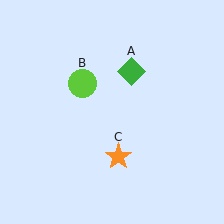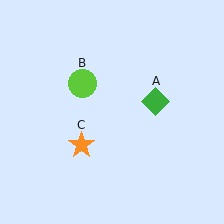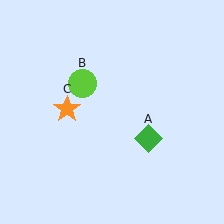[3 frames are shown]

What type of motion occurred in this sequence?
The green diamond (object A), orange star (object C) rotated clockwise around the center of the scene.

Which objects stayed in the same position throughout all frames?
Lime circle (object B) remained stationary.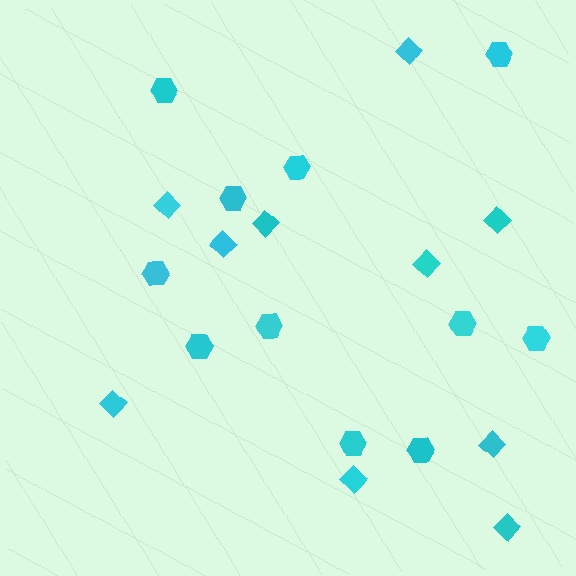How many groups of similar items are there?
There are 2 groups: one group of hexagons (11) and one group of diamonds (10).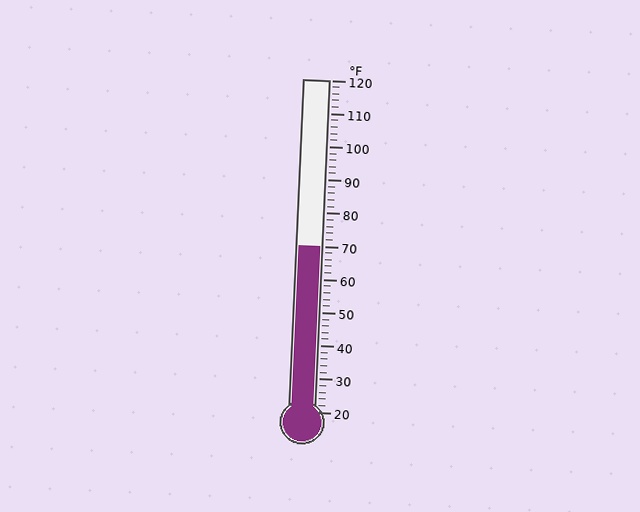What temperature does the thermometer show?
The thermometer shows approximately 70°F.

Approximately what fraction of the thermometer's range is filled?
The thermometer is filled to approximately 50% of its range.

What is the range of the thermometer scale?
The thermometer scale ranges from 20°F to 120°F.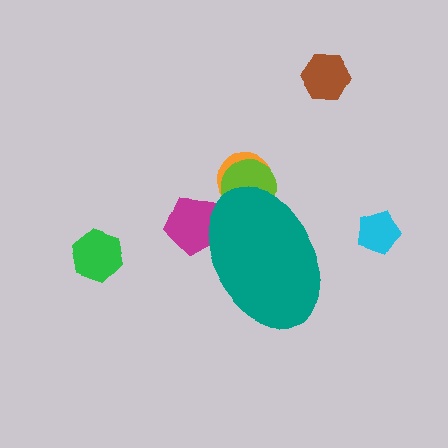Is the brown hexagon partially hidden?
No, the brown hexagon is fully visible.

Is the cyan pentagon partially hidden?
No, the cyan pentagon is fully visible.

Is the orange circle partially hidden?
Yes, the orange circle is partially hidden behind the teal ellipse.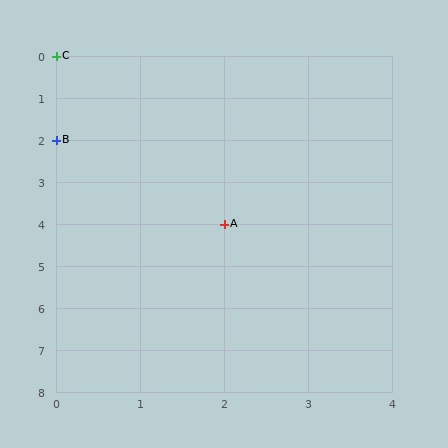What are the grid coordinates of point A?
Point A is at grid coordinates (2, 4).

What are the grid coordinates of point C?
Point C is at grid coordinates (0, 0).